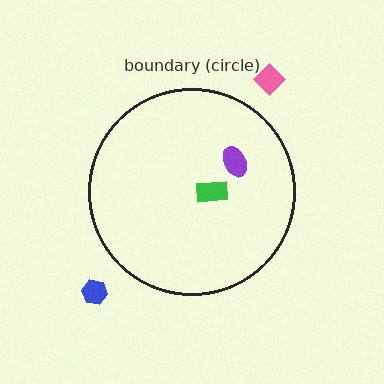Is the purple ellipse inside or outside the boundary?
Inside.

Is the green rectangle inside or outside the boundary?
Inside.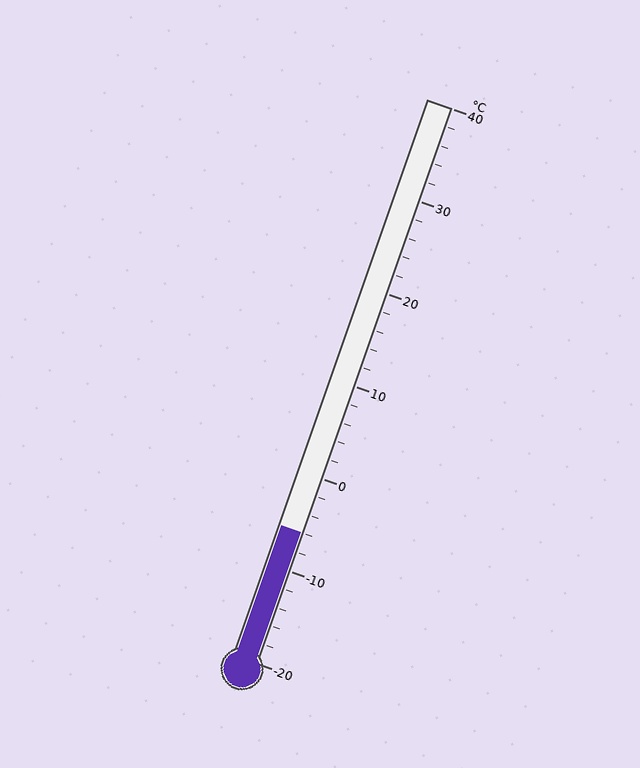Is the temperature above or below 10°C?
The temperature is below 10°C.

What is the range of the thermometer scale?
The thermometer scale ranges from -20°C to 40°C.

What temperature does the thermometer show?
The thermometer shows approximately -6°C.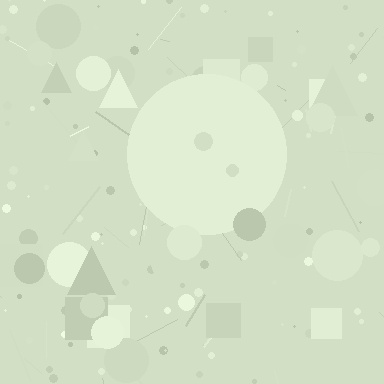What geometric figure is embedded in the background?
A circle is embedded in the background.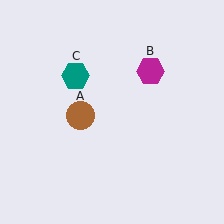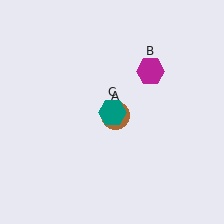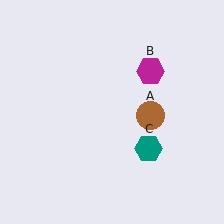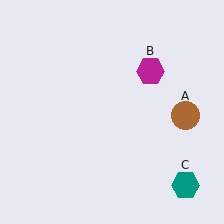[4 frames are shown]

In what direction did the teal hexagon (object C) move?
The teal hexagon (object C) moved down and to the right.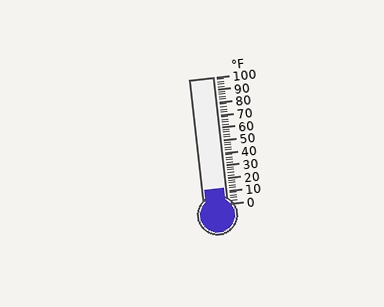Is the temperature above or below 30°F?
The temperature is below 30°F.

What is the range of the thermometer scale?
The thermometer scale ranges from 0°F to 100°F.